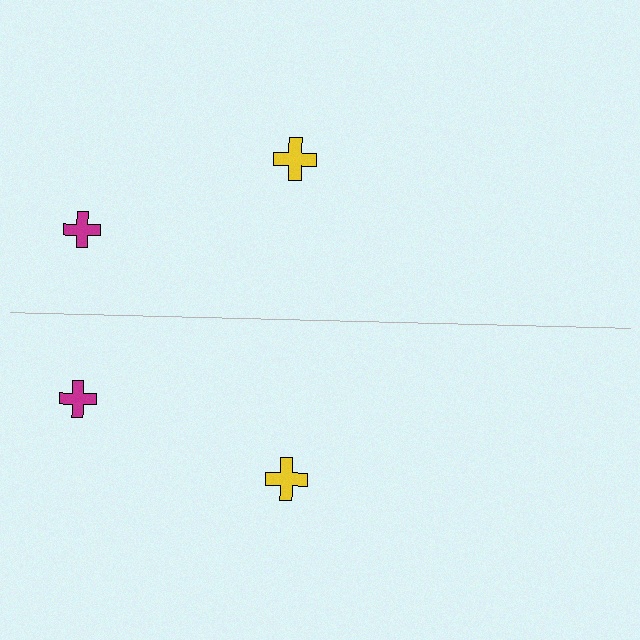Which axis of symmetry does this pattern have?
The pattern has a horizontal axis of symmetry running through the center of the image.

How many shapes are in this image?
There are 4 shapes in this image.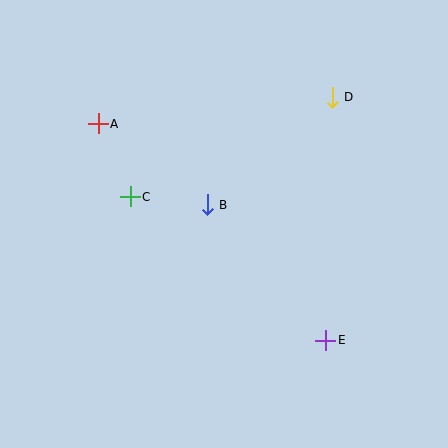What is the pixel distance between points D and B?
The distance between D and B is 165 pixels.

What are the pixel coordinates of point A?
Point A is at (98, 124).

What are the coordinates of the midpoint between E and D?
The midpoint between E and D is at (329, 219).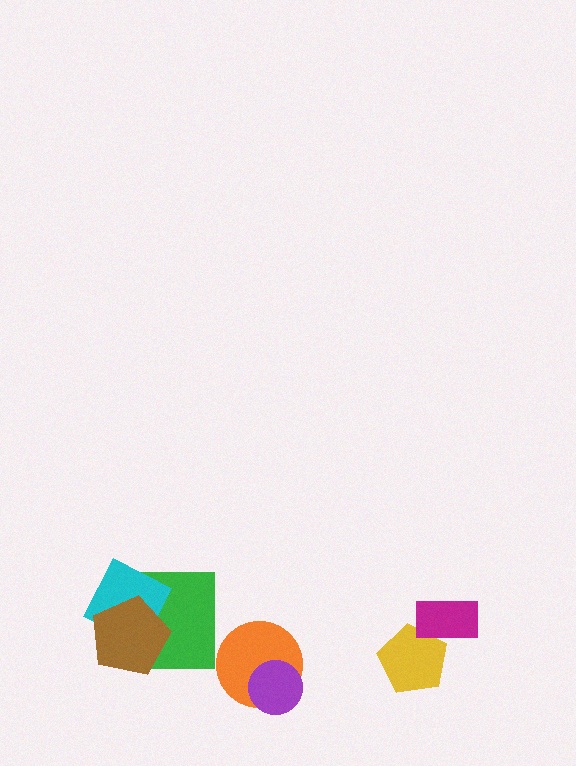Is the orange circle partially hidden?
Yes, it is partially covered by another shape.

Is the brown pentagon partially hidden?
No, no other shape covers it.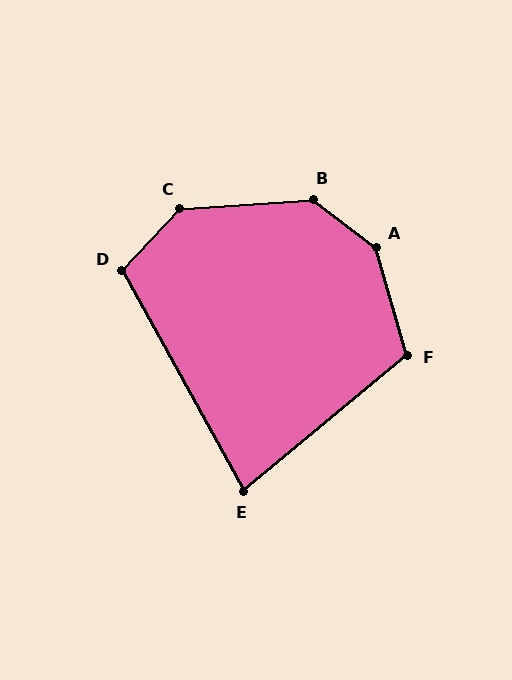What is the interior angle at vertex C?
Approximately 138 degrees (obtuse).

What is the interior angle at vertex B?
Approximately 139 degrees (obtuse).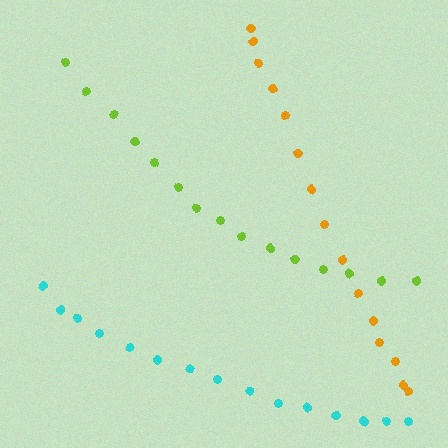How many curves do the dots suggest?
There are 3 distinct paths.